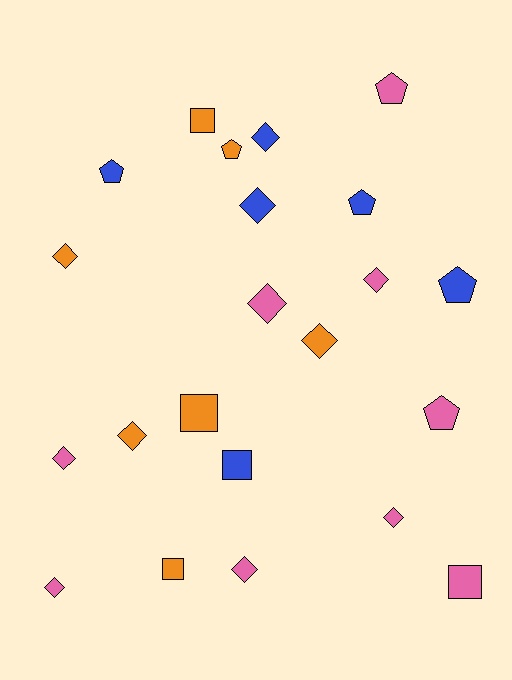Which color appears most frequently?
Pink, with 9 objects.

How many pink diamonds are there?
There are 6 pink diamonds.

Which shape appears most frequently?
Diamond, with 11 objects.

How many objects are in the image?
There are 22 objects.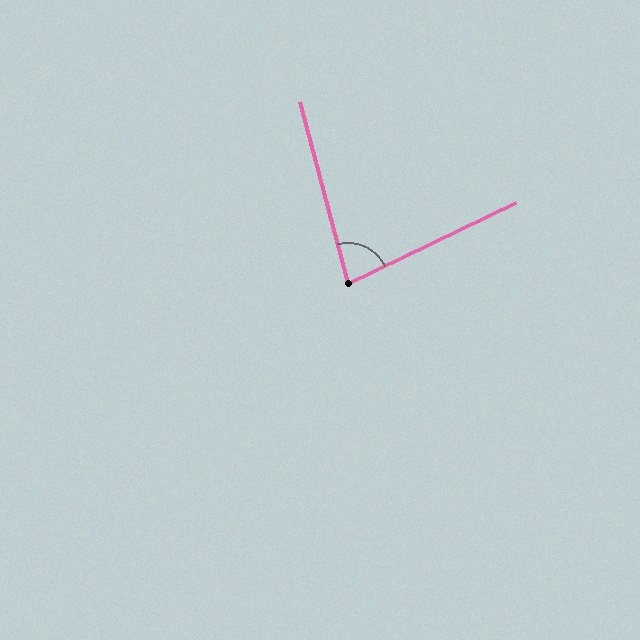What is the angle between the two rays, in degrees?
Approximately 79 degrees.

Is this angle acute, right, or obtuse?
It is acute.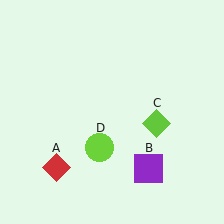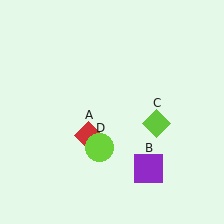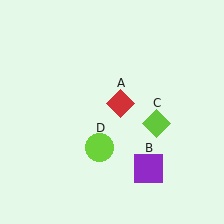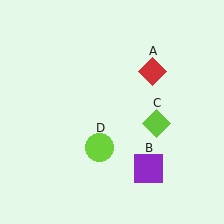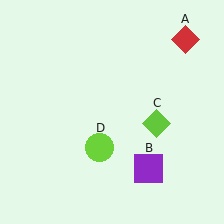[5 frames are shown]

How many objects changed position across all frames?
1 object changed position: red diamond (object A).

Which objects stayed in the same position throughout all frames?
Purple square (object B) and lime diamond (object C) and lime circle (object D) remained stationary.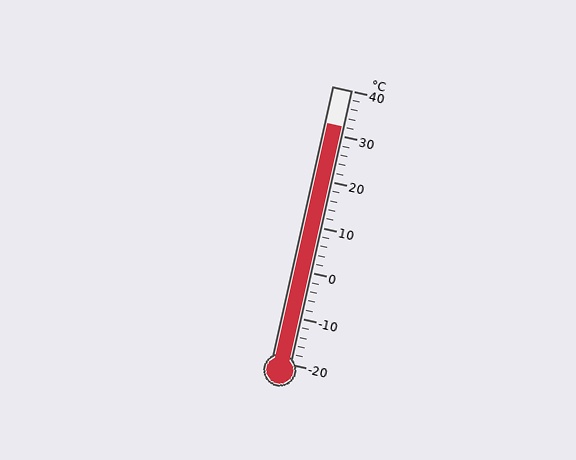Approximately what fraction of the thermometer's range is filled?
The thermometer is filled to approximately 85% of its range.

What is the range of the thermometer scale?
The thermometer scale ranges from -20°C to 40°C.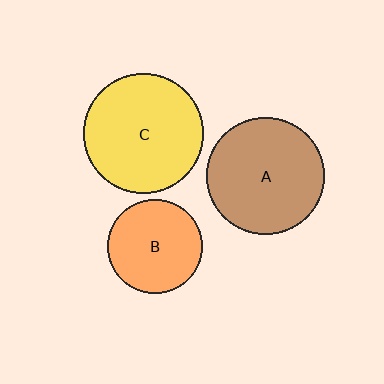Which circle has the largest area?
Circle C (yellow).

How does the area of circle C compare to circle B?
Approximately 1.6 times.